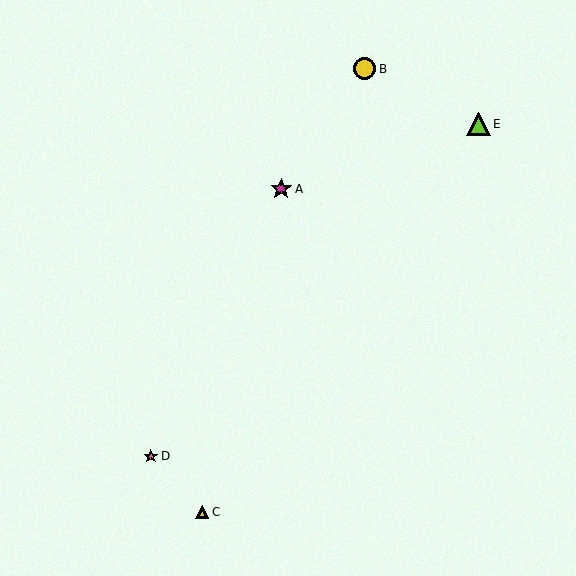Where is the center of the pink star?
The center of the pink star is at (151, 456).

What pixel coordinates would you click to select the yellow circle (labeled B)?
Click at (365, 69) to select the yellow circle B.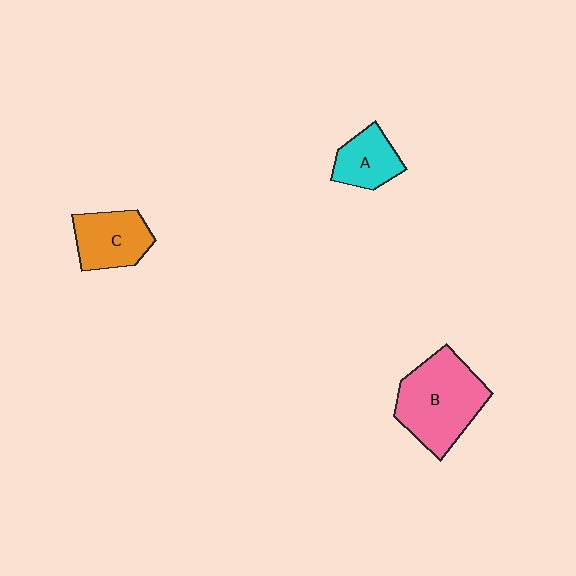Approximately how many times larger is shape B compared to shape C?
Approximately 1.6 times.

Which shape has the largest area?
Shape B (pink).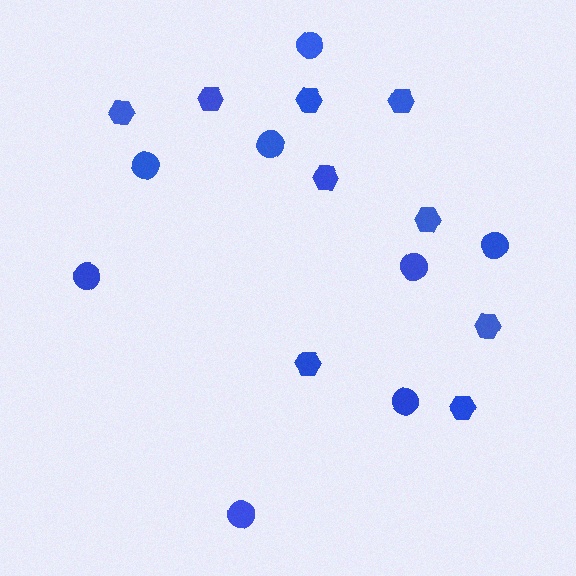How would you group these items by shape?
There are 2 groups: one group of circles (8) and one group of hexagons (9).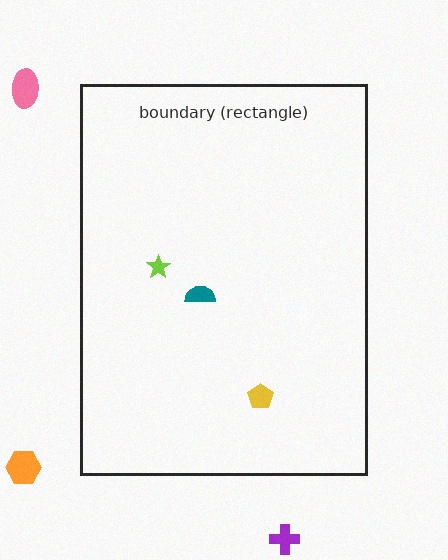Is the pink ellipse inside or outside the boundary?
Outside.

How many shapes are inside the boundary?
3 inside, 3 outside.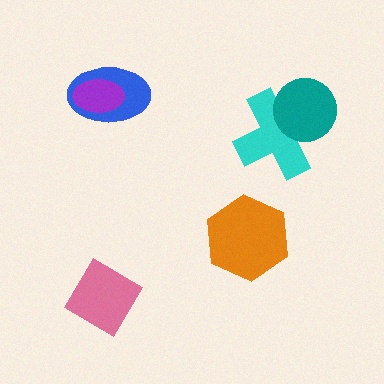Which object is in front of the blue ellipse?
The purple ellipse is in front of the blue ellipse.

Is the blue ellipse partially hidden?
Yes, it is partially covered by another shape.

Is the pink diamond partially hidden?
No, no other shape covers it.